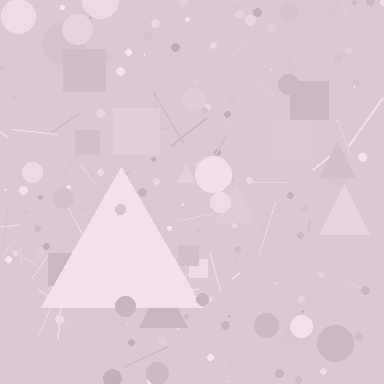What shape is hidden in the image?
A triangle is hidden in the image.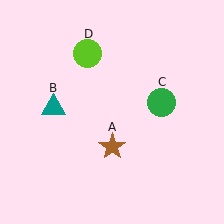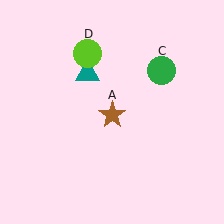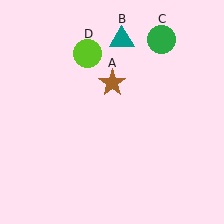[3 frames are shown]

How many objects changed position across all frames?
3 objects changed position: brown star (object A), teal triangle (object B), green circle (object C).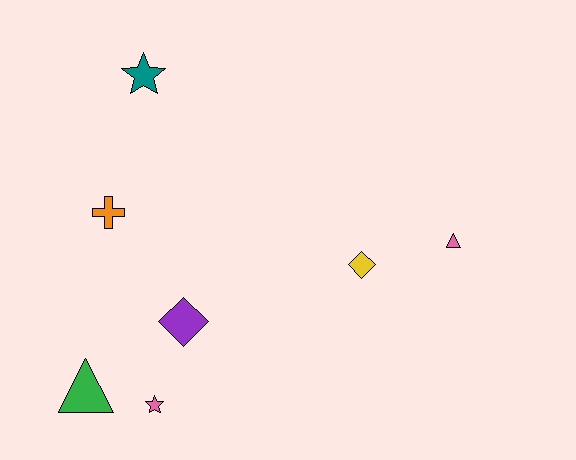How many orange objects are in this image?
There is 1 orange object.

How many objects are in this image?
There are 7 objects.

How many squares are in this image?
There are no squares.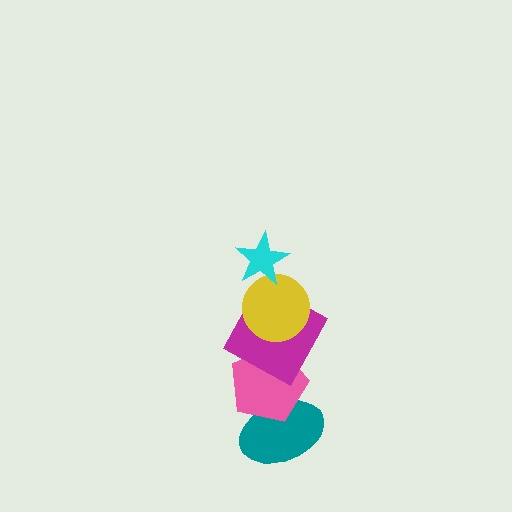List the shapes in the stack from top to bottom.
From top to bottom: the cyan star, the yellow circle, the magenta square, the pink pentagon, the teal ellipse.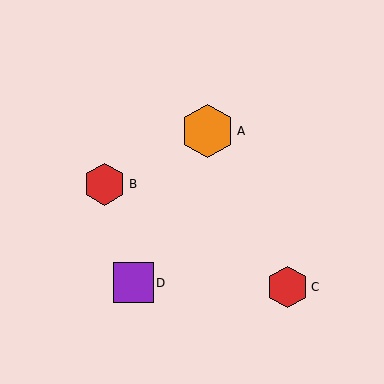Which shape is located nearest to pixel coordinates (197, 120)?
The orange hexagon (labeled A) at (207, 131) is nearest to that location.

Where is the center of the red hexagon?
The center of the red hexagon is at (287, 287).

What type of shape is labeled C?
Shape C is a red hexagon.